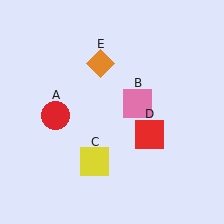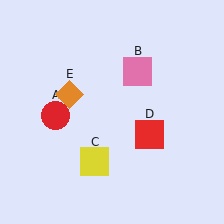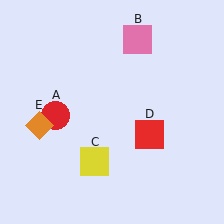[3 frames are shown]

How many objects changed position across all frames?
2 objects changed position: pink square (object B), orange diamond (object E).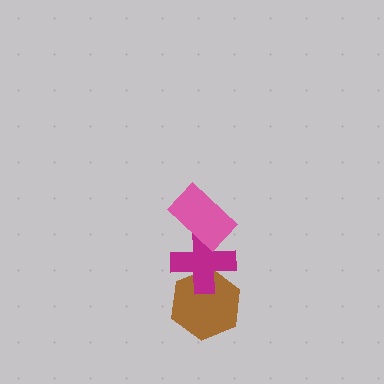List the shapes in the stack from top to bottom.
From top to bottom: the pink rectangle, the magenta cross, the brown hexagon.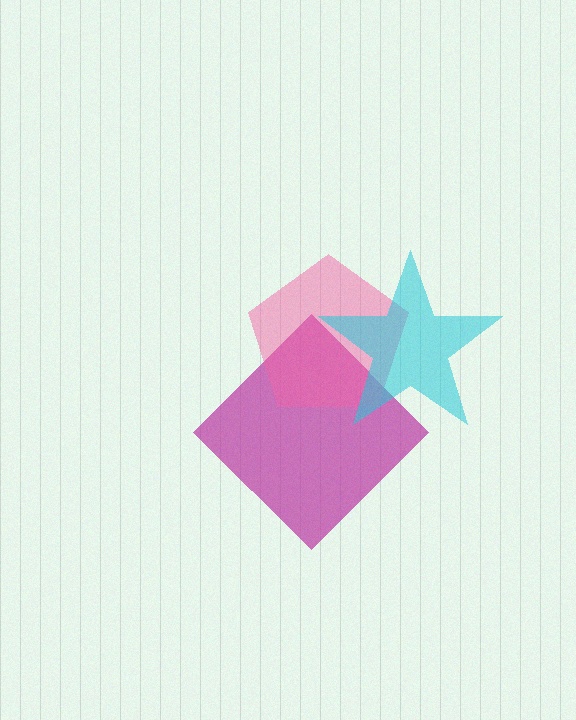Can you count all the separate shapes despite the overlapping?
Yes, there are 3 separate shapes.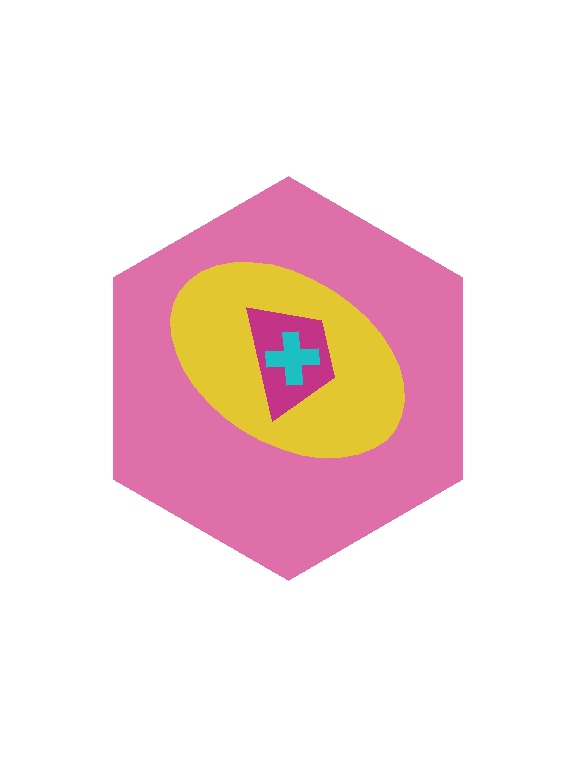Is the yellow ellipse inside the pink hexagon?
Yes.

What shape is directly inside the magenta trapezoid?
The cyan cross.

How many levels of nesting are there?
4.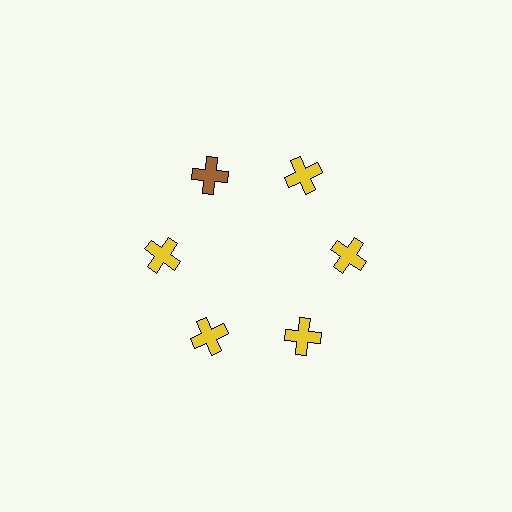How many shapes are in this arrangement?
There are 6 shapes arranged in a ring pattern.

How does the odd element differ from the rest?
It has a different color: brown instead of yellow.